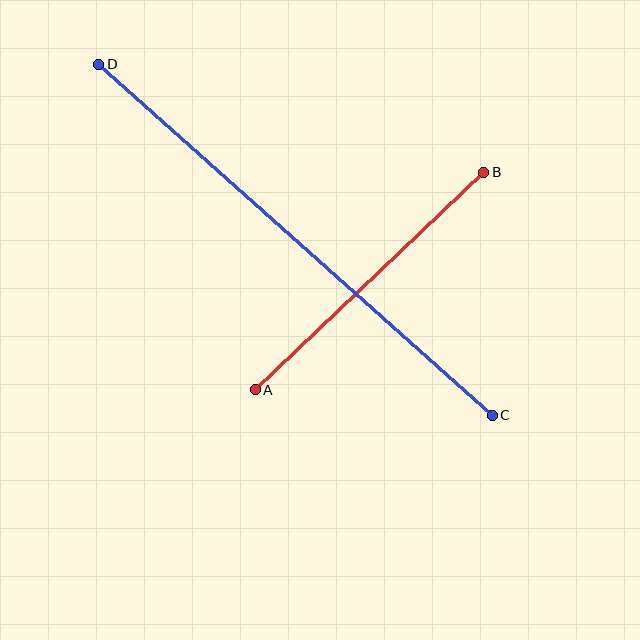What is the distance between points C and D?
The distance is approximately 527 pixels.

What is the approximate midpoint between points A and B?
The midpoint is at approximately (370, 281) pixels.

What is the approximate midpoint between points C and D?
The midpoint is at approximately (295, 240) pixels.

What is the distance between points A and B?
The distance is approximately 315 pixels.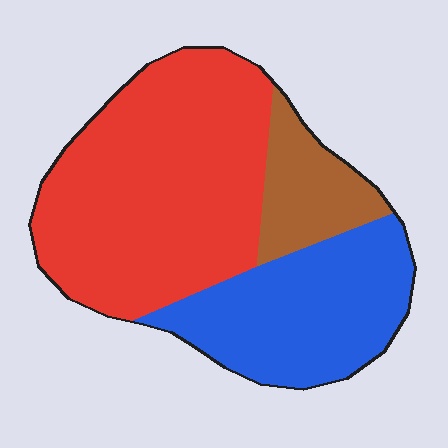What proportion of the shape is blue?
Blue covers around 30% of the shape.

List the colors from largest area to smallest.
From largest to smallest: red, blue, brown.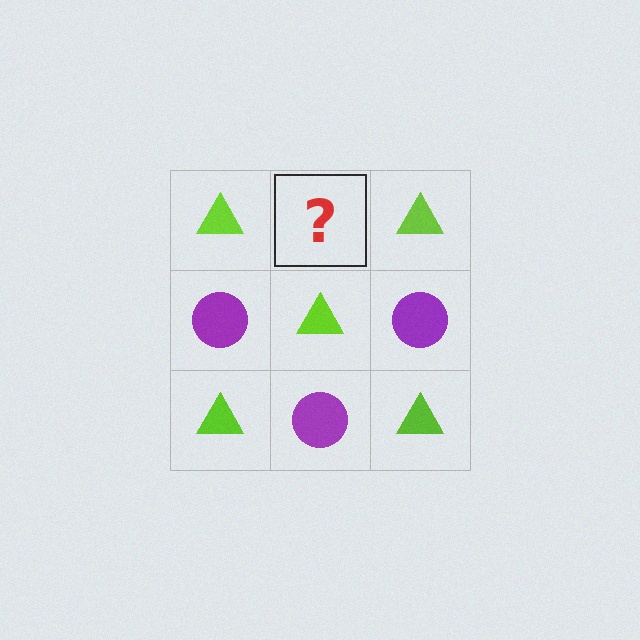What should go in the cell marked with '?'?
The missing cell should contain a purple circle.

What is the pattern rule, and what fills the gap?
The rule is that it alternates lime triangle and purple circle in a checkerboard pattern. The gap should be filled with a purple circle.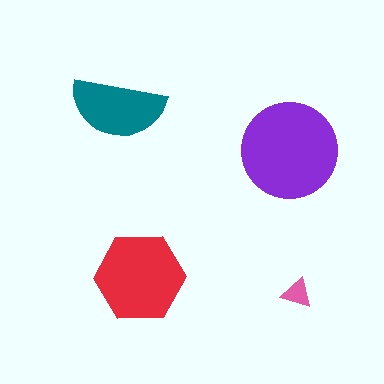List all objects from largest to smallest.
The purple circle, the red hexagon, the teal semicircle, the pink triangle.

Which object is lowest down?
The pink triangle is bottommost.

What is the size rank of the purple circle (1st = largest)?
1st.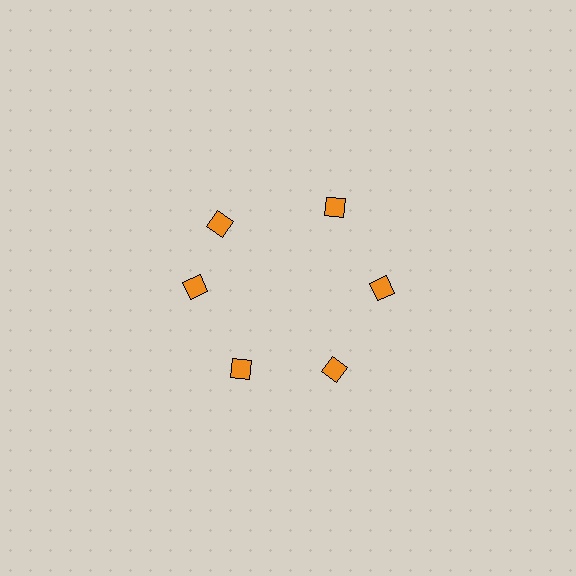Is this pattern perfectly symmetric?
No. The 6 orange diamonds are arranged in a ring, but one element near the 11 o'clock position is rotated out of alignment along the ring, breaking the 6-fold rotational symmetry.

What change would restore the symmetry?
The symmetry would be restored by rotating it back into even spacing with its neighbors so that all 6 diamonds sit at equal angles and equal distance from the center.